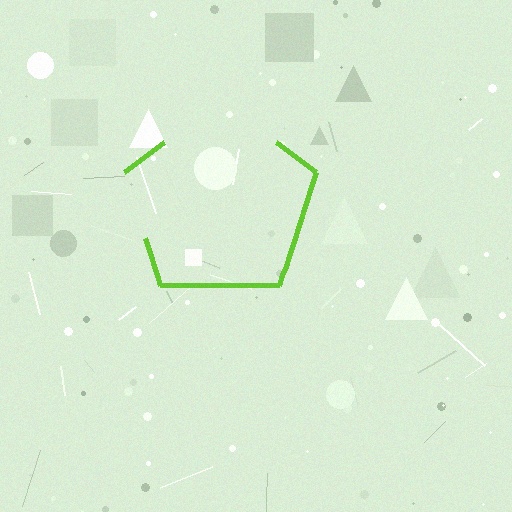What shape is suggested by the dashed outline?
The dashed outline suggests a pentagon.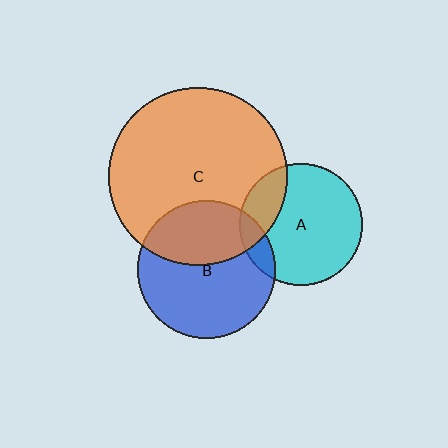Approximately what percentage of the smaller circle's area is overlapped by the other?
Approximately 40%.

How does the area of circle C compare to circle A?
Approximately 2.1 times.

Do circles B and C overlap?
Yes.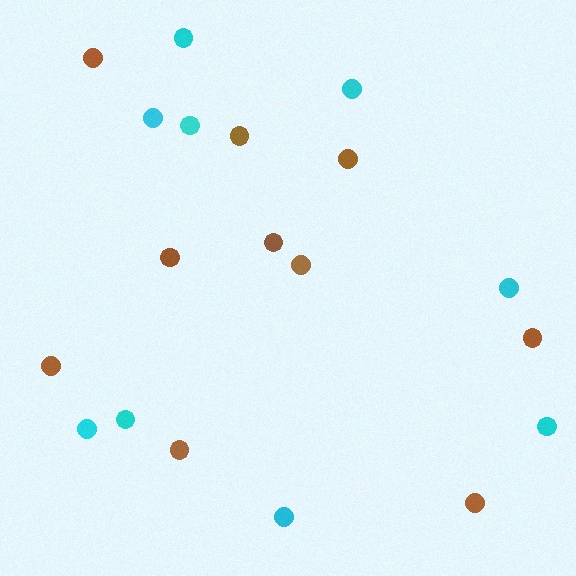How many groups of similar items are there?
There are 2 groups: one group of cyan circles (9) and one group of brown circles (10).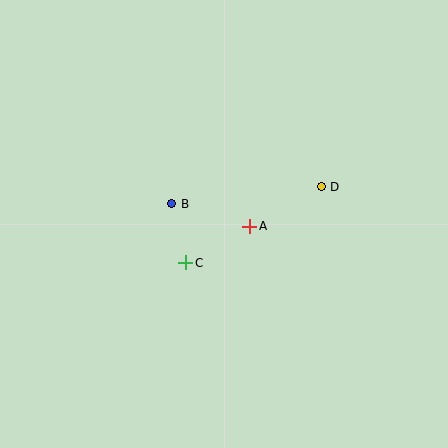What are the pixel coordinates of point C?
Point C is at (186, 263).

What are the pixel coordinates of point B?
Point B is at (172, 204).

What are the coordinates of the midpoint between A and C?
The midpoint between A and C is at (218, 244).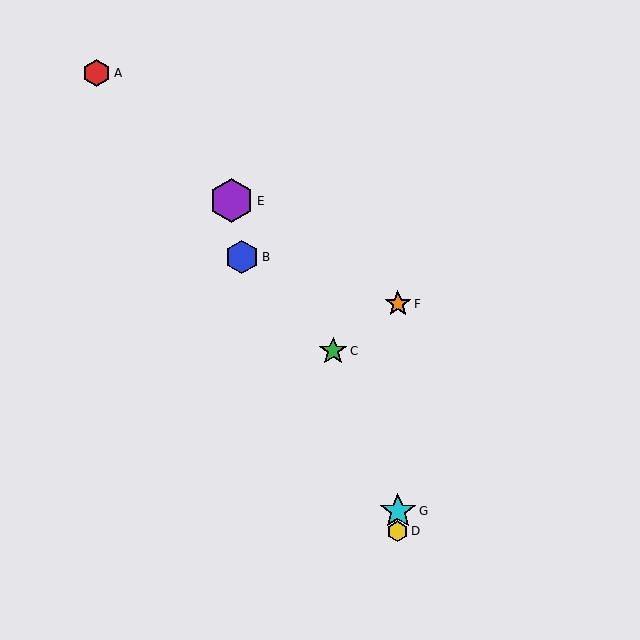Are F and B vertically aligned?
No, F is at x≈398 and B is at x≈242.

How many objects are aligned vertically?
3 objects (D, F, G) are aligned vertically.